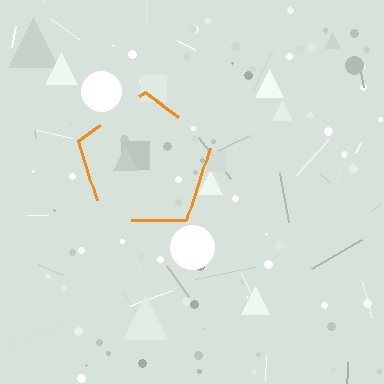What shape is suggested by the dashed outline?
The dashed outline suggests a pentagon.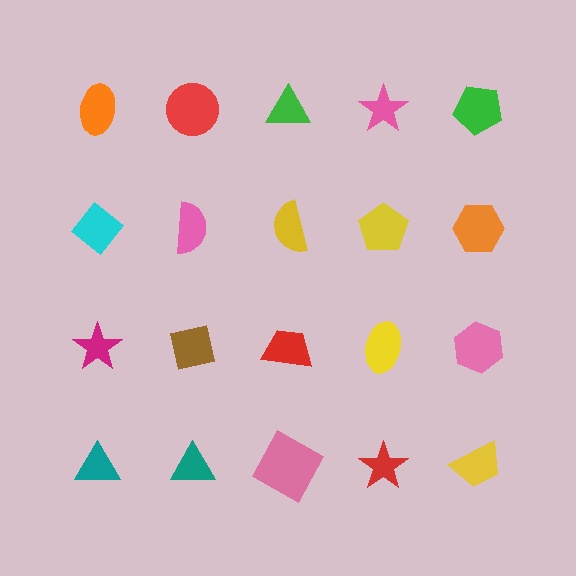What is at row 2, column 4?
A yellow pentagon.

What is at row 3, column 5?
A pink hexagon.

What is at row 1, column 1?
An orange ellipse.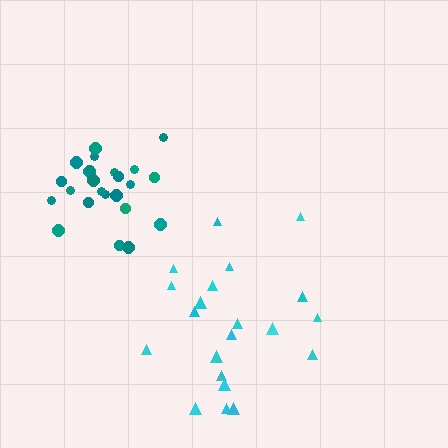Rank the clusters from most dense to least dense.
teal, cyan.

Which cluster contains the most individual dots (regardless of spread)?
Teal (24).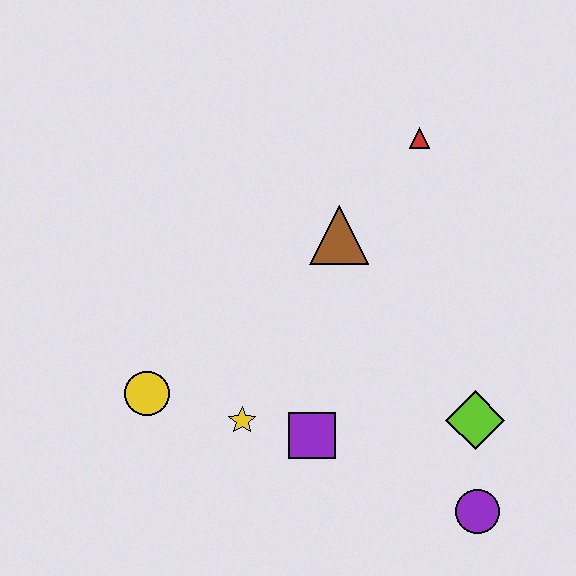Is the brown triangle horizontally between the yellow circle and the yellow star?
No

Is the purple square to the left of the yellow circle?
No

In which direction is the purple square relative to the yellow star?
The purple square is to the right of the yellow star.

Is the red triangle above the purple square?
Yes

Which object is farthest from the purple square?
The red triangle is farthest from the purple square.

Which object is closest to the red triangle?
The brown triangle is closest to the red triangle.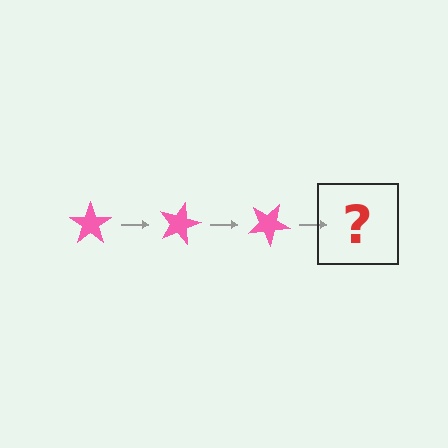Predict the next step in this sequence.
The next step is a pink star rotated 45 degrees.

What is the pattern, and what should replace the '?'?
The pattern is that the star rotates 15 degrees each step. The '?' should be a pink star rotated 45 degrees.